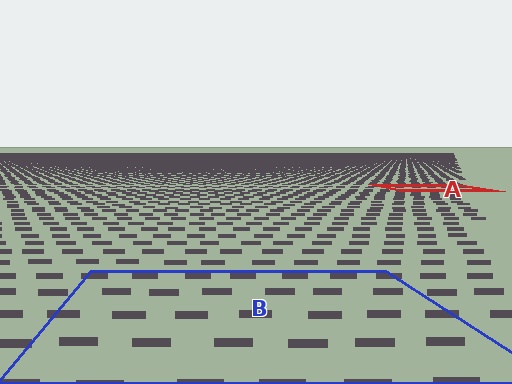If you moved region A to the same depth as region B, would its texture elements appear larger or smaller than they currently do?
They would appear larger. At a closer depth, the same texture elements are projected at a bigger on-screen size.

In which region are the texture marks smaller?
The texture marks are smaller in region A, because it is farther away.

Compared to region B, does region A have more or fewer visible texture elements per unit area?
Region A has more texture elements per unit area — they are packed more densely because it is farther away.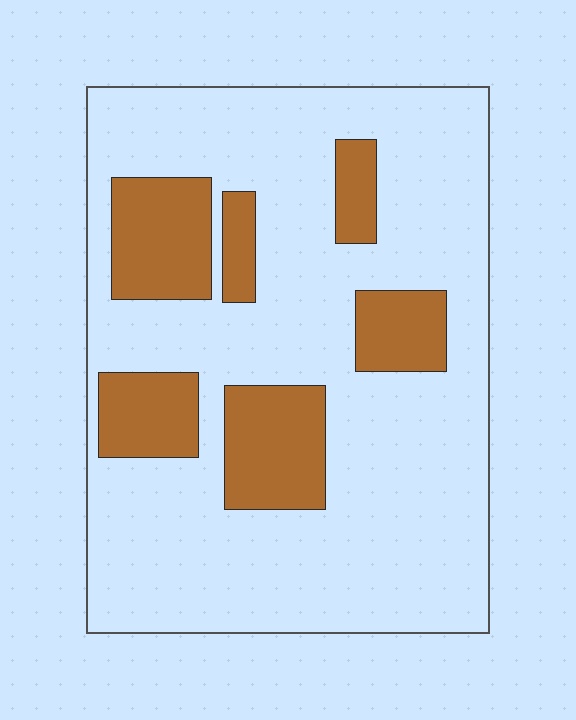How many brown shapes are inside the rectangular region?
6.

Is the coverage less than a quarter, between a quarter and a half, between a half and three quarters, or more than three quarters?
Less than a quarter.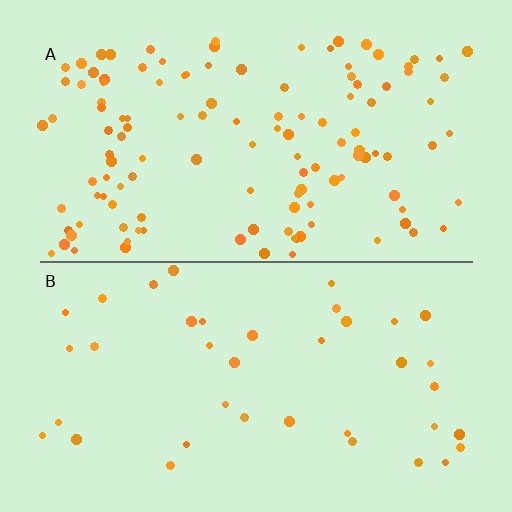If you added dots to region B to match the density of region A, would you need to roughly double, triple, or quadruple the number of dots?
Approximately triple.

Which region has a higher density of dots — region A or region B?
A (the top).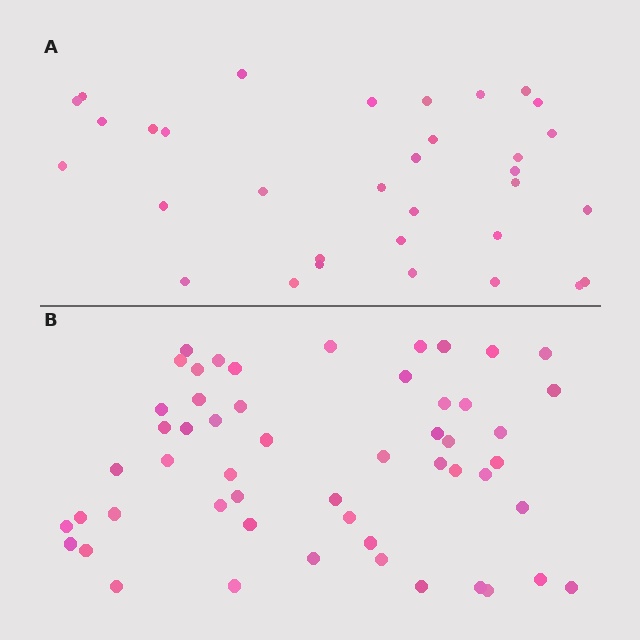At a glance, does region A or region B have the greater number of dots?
Region B (the bottom region) has more dots.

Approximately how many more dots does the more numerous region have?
Region B has approximately 20 more dots than region A.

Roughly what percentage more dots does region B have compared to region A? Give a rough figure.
About 60% more.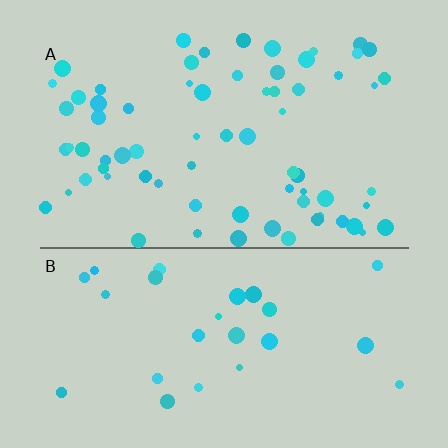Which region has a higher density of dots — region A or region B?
A (the top).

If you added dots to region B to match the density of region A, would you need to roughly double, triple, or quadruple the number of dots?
Approximately triple.